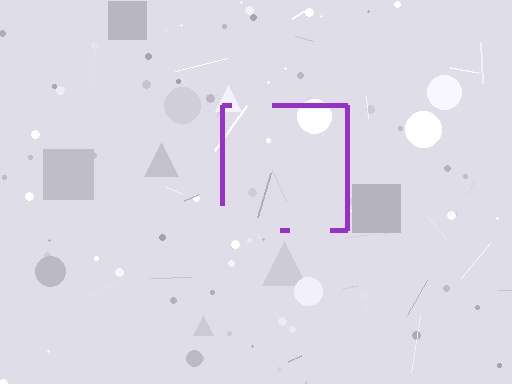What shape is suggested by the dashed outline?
The dashed outline suggests a square.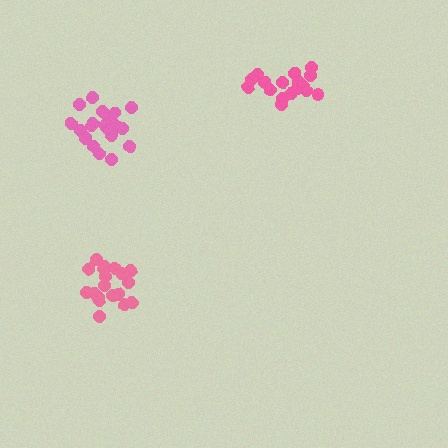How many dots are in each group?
Group 1: 18 dots, Group 2: 21 dots, Group 3: 19 dots (58 total).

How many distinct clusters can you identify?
There are 3 distinct clusters.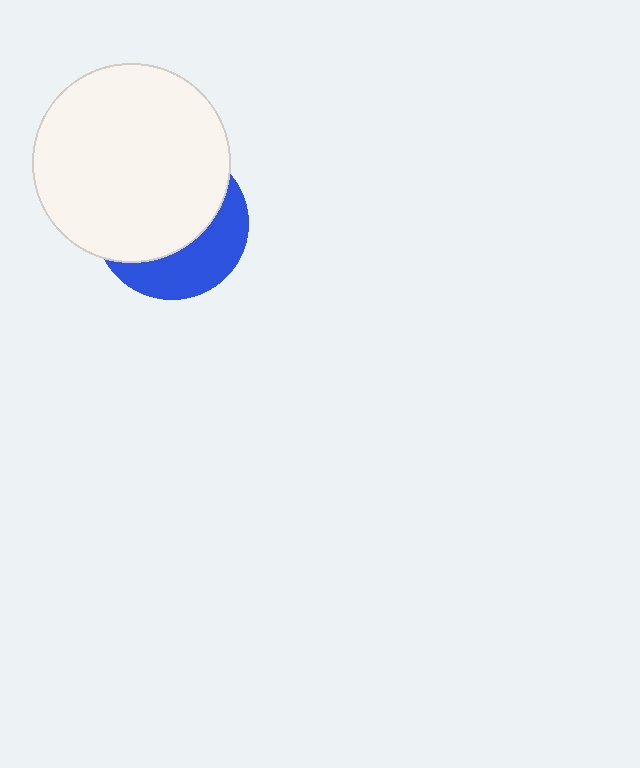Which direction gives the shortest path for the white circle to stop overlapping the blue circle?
Moving up gives the shortest separation.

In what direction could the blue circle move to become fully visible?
The blue circle could move down. That would shift it out from behind the white circle entirely.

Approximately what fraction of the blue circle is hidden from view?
Roughly 63% of the blue circle is hidden behind the white circle.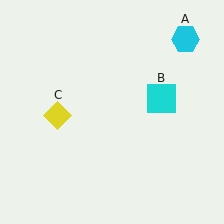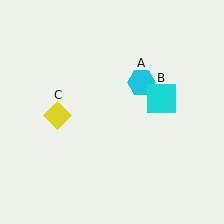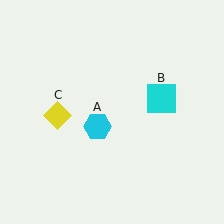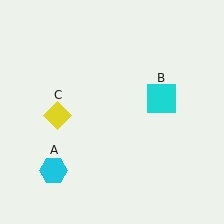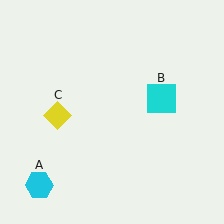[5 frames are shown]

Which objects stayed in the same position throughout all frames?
Cyan square (object B) and yellow diamond (object C) remained stationary.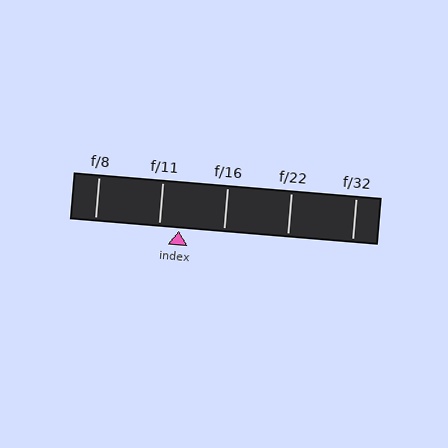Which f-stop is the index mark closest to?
The index mark is closest to f/11.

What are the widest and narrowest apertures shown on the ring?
The widest aperture shown is f/8 and the narrowest is f/32.